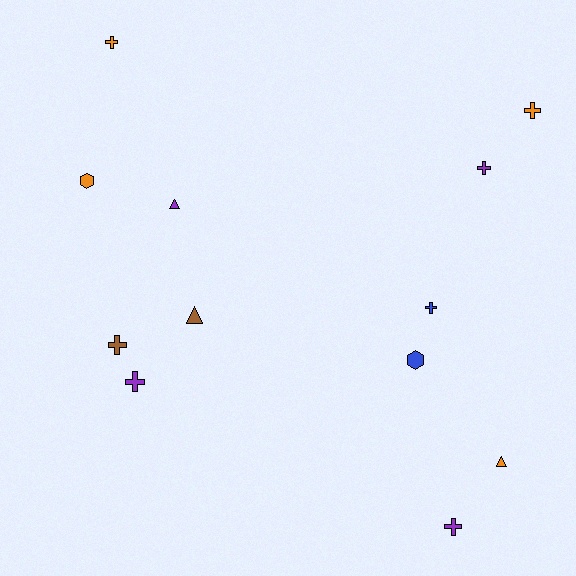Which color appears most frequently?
Orange, with 4 objects.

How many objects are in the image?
There are 12 objects.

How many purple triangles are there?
There is 1 purple triangle.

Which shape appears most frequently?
Cross, with 7 objects.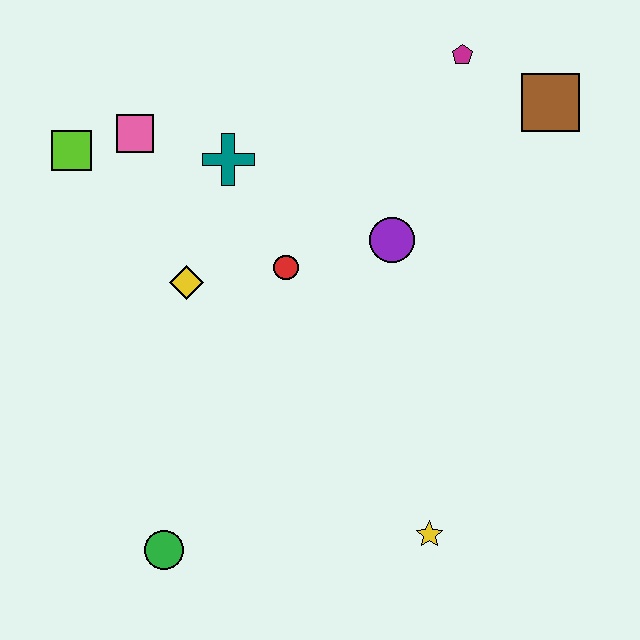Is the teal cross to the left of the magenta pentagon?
Yes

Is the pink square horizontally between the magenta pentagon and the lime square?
Yes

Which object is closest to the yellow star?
The green circle is closest to the yellow star.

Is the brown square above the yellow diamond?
Yes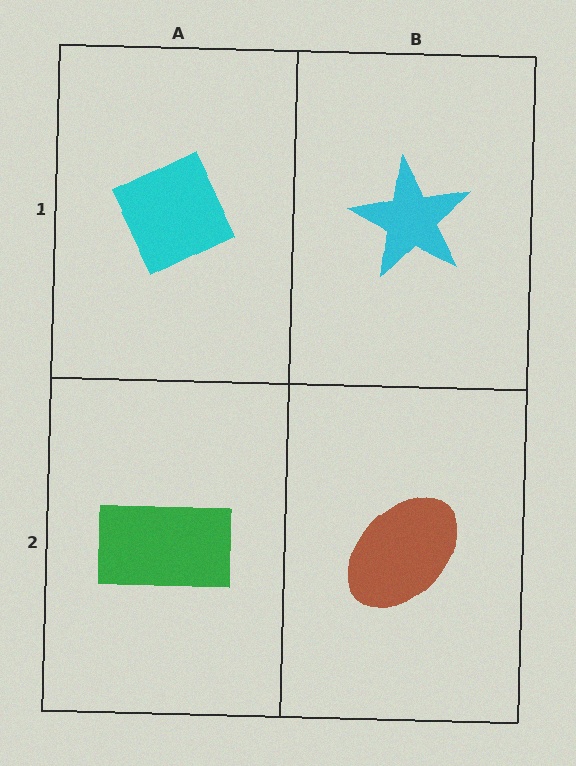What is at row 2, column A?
A green rectangle.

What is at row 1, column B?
A cyan star.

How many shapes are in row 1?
2 shapes.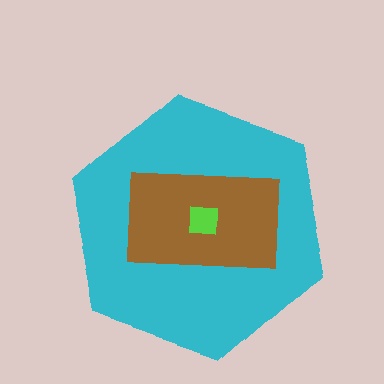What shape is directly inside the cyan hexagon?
The brown rectangle.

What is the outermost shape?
The cyan hexagon.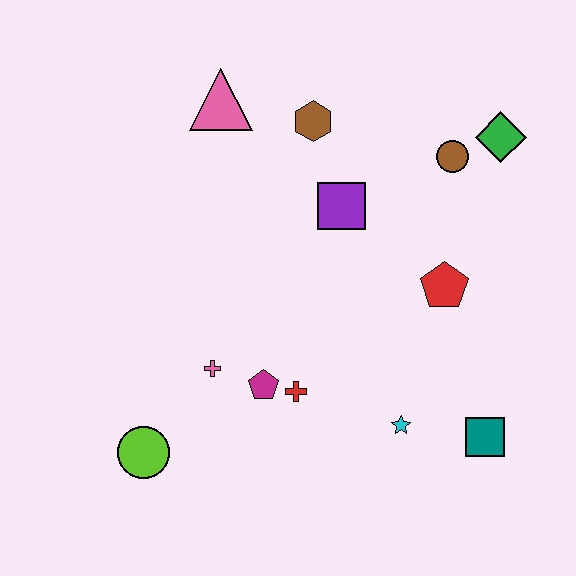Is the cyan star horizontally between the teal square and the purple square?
Yes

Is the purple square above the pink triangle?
No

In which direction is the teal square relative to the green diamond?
The teal square is below the green diamond.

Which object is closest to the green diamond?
The brown circle is closest to the green diamond.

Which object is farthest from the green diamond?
The lime circle is farthest from the green diamond.